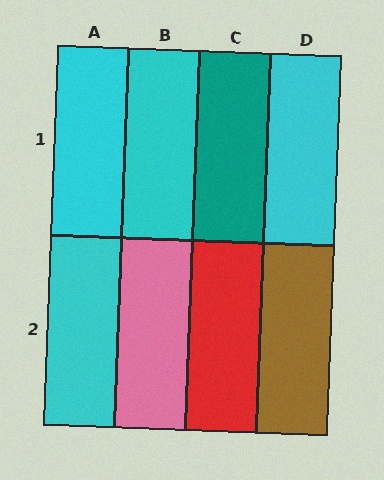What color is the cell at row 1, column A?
Cyan.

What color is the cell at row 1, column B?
Cyan.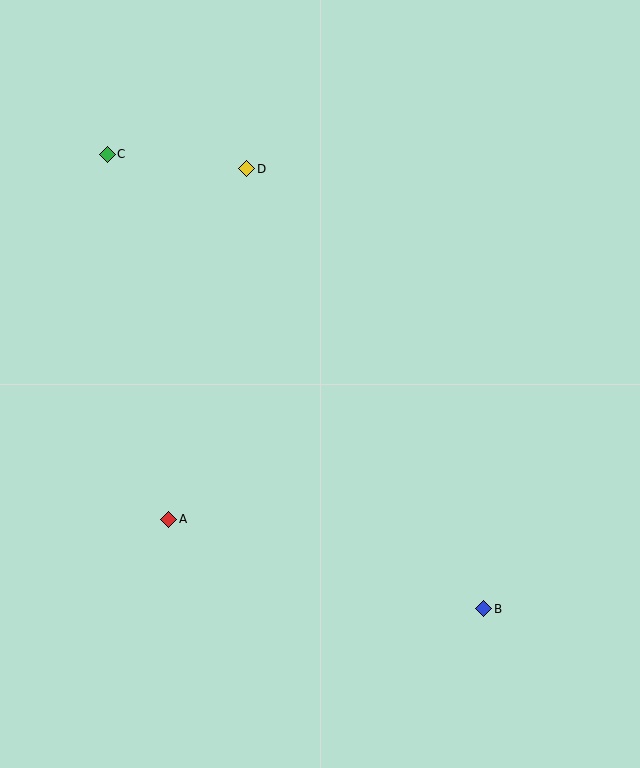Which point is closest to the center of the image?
Point A at (169, 519) is closest to the center.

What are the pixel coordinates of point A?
Point A is at (169, 519).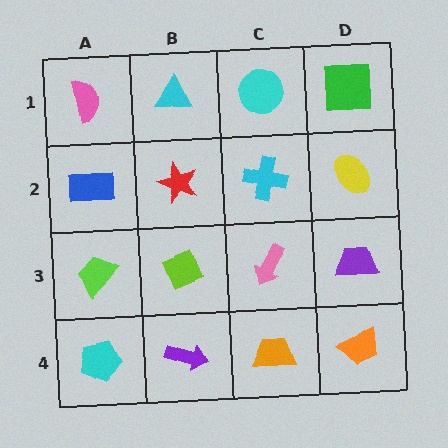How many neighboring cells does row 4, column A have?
2.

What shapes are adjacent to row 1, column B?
A red star (row 2, column B), a pink semicircle (row 1, column A), a cyan circle (row 1, column C).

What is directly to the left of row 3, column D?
A pink arrow.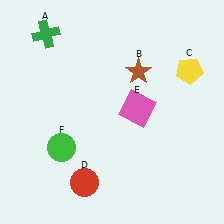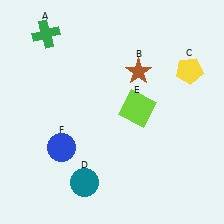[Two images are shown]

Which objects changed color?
D changed from red to teal. E changed from pink to lime. F changed from green to blue.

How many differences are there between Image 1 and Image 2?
There are 3 differences between the two images.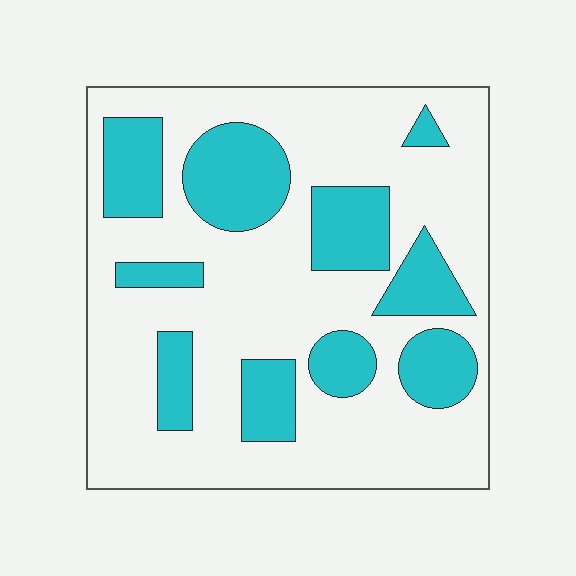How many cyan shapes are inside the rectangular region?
10.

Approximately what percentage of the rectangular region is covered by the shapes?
Approximately 30%.